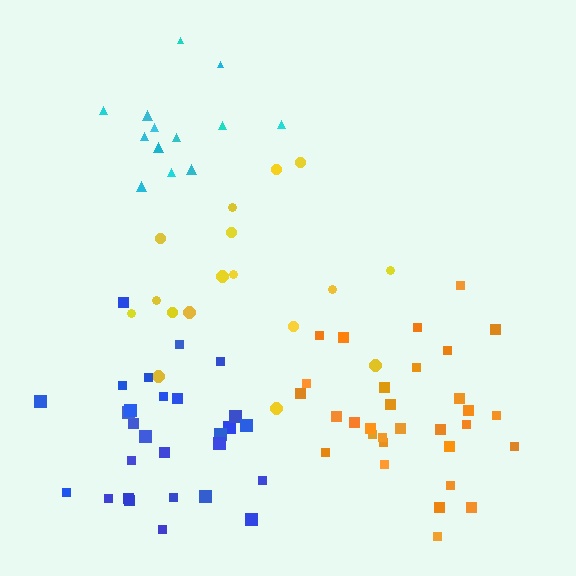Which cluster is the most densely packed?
Orange.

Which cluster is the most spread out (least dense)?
Yellow.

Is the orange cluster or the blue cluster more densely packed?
Orange.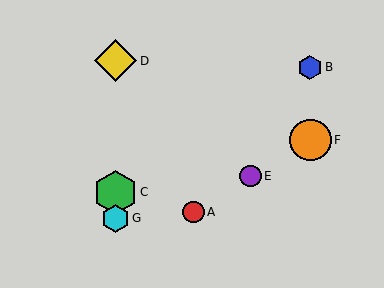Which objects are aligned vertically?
Objects C, D, G are aligned vertically.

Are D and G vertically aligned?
Yes, both are at x≈115.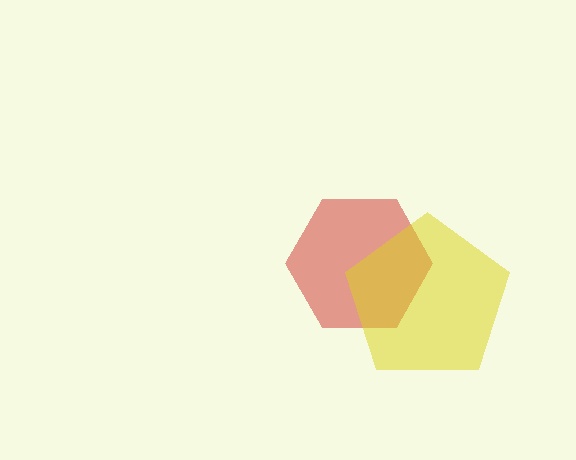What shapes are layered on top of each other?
The layered shapes are: a red hexagon, a yellow pentagon.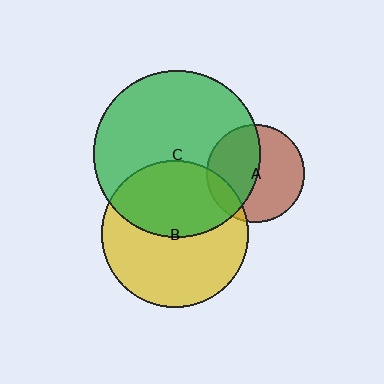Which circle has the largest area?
Circle C (green).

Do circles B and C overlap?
Yes.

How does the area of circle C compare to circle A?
Approximately 2.9 times.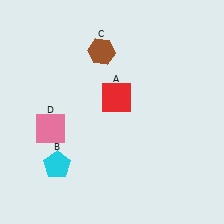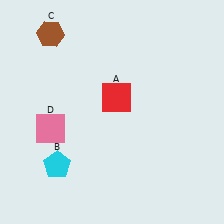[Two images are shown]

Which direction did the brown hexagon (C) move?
The brown hexagon (C) moved left.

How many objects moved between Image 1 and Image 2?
1 object moved between the two images.